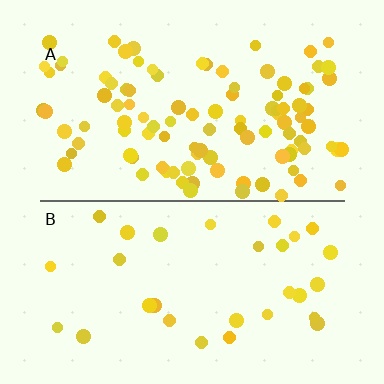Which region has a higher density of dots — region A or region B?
A (the top).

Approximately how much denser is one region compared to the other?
Approximately 3.3× — region A over region B.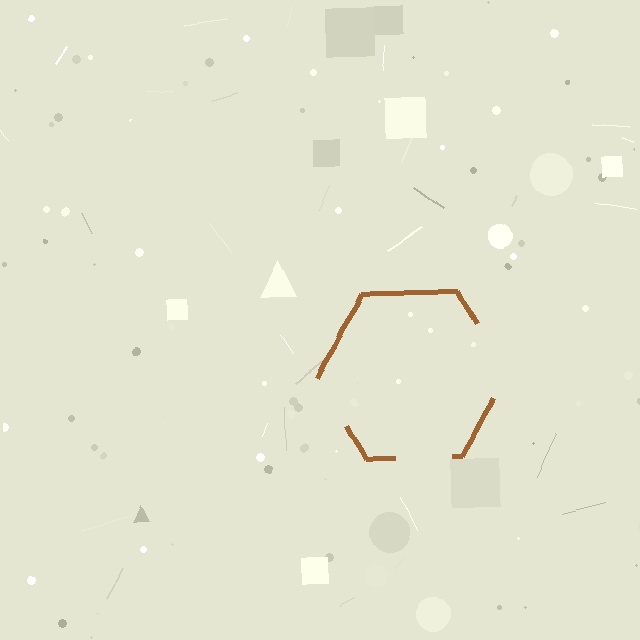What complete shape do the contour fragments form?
The contour fragments form a hexagon.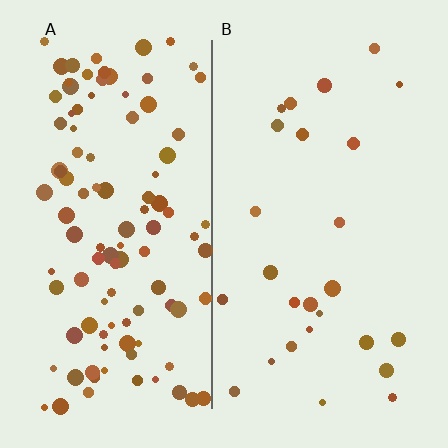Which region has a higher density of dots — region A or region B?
A (the left).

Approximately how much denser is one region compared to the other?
Approximately 4.0× — region A over region B.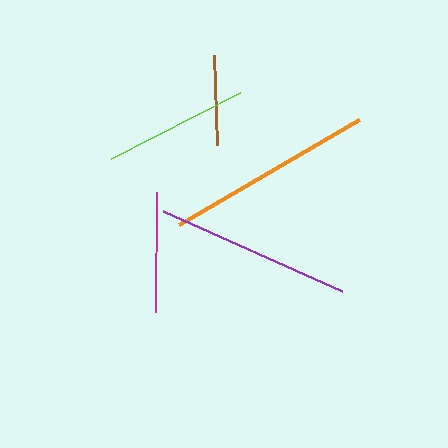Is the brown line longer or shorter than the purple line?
The purple line is longer than the brown line.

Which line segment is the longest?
The orange line is the longest at approximately 209 pixels.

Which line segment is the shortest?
The brown line is the shortest at approximately 90 pixels.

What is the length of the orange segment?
The orange segment is approximately 209 pixels long.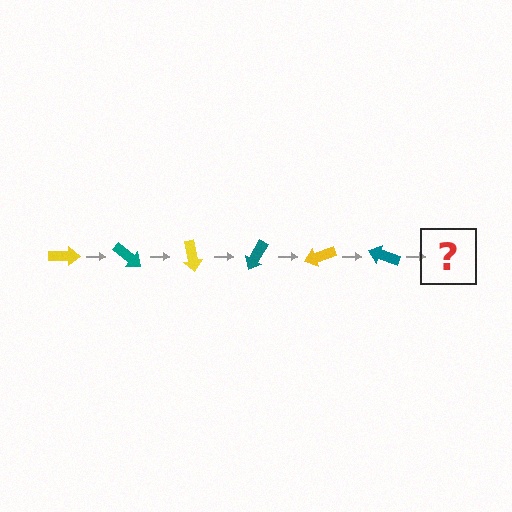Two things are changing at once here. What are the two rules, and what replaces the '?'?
The two rules are that it rotates 40 degrees each step and the color cycles through yellow and teal. The '?' should be a yellow arrow, rotated 240 degrees from the start.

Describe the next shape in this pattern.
It should be a yellow arrow, rotated 240 degrees from the start.